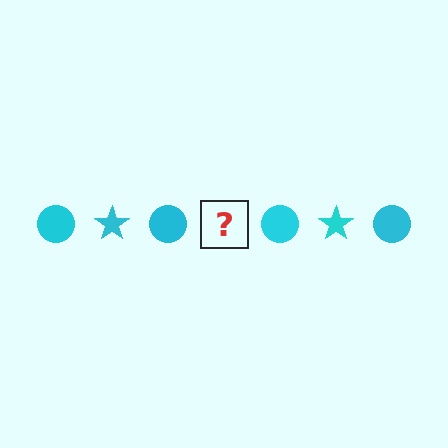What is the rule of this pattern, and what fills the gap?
The rule is that the pattern cycles through circle, star shapes in cyan. The gap should be filled with a cyan star.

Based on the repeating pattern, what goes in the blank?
The blank should be a cyan star.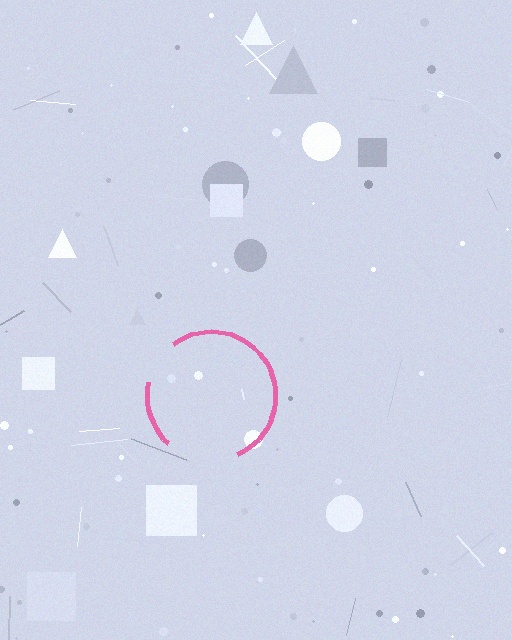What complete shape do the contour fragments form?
The contour fragments form a circle.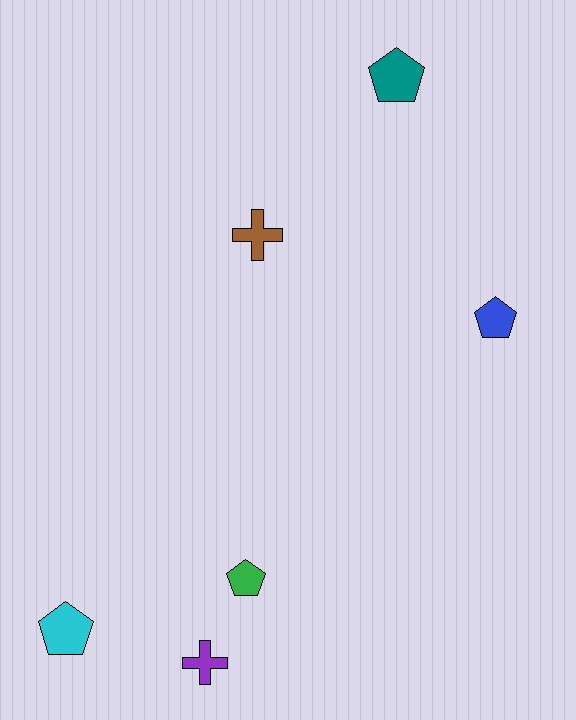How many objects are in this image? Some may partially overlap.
There are 6 objects.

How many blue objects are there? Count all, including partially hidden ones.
There is 1 blue object.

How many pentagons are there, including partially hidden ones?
There are 4 pentagons.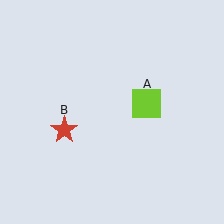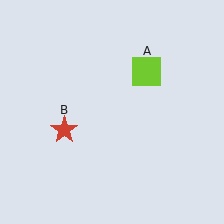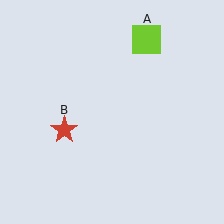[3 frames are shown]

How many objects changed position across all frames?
1 object changed position: lime square (object A).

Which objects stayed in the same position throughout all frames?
Red star (object B) remained stationary.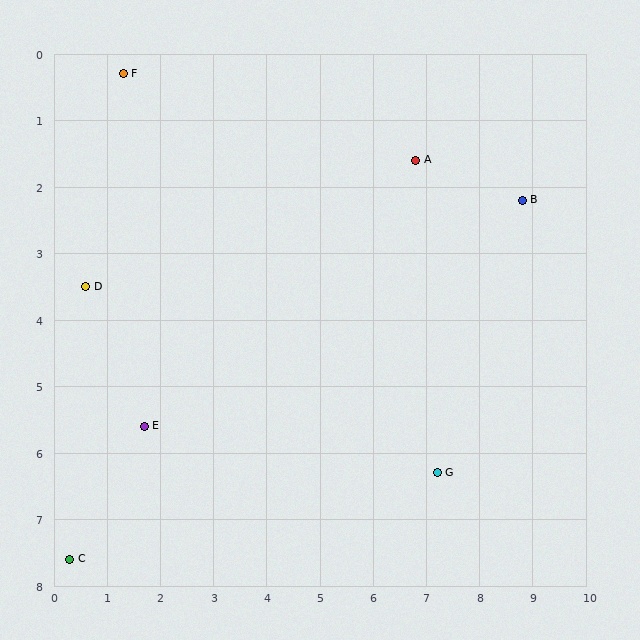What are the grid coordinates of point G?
Point G is at approximately (7.2, 6.3).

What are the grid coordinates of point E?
Point E is at approximately (1.7, 5.6).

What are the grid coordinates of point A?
Point A is at approximately (6.8, 1.6).